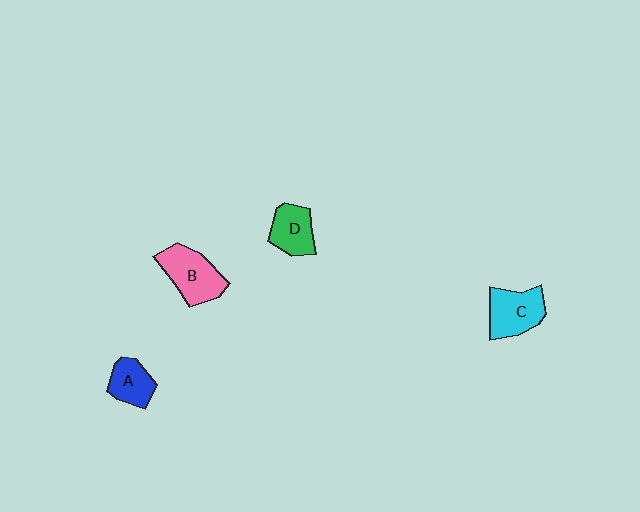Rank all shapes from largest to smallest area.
From largest to smallest: B (pink), C (cyan), D (green), A (blue).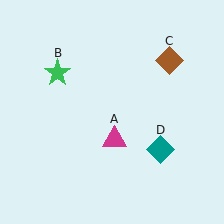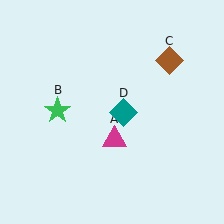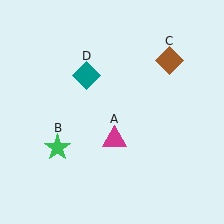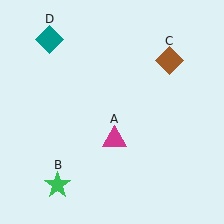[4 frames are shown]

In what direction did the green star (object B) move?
The green star (object B) moved down.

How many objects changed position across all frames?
2 objects changed position: green star (object B), teal diamond (object D).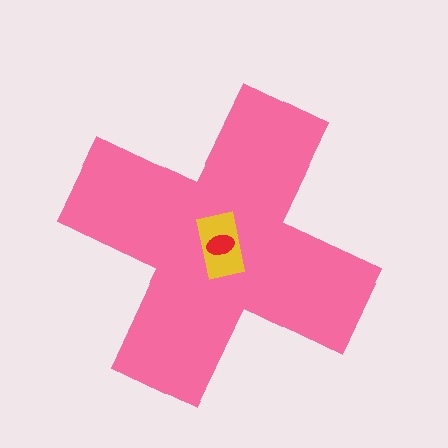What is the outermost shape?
The pink cross.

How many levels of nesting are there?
3.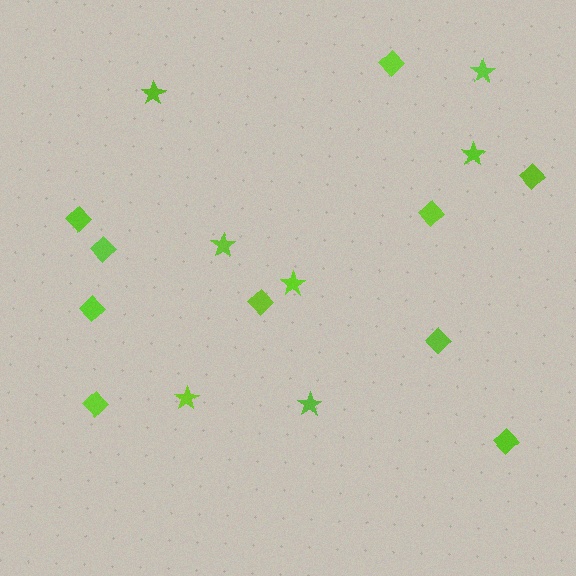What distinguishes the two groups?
There are 2 groups: one group of diamonds (10) and one group of stars (7).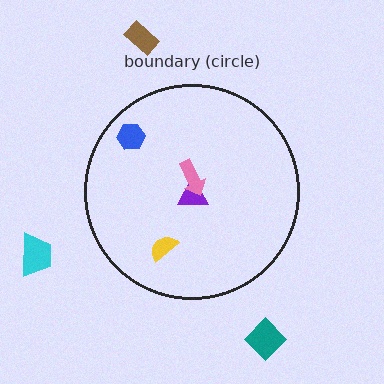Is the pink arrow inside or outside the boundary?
Inside.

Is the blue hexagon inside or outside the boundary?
Inside.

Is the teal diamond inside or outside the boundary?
Outside.